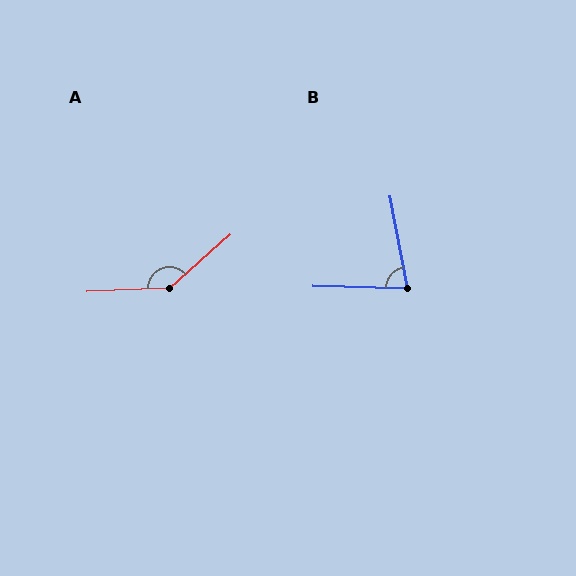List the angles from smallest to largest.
B (78°), A (141°).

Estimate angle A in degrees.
Approximately 141 degrees.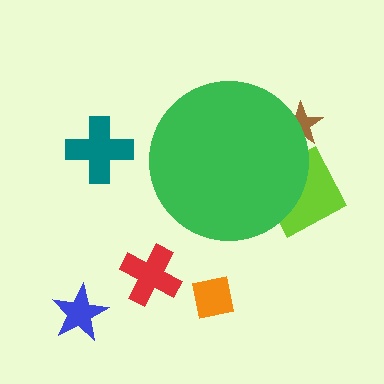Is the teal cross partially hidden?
No, the teal cross is fully visible.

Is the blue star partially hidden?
No, the blue star is fully visible.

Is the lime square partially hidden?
Yes, the lime square is partially hidden behind the green circle.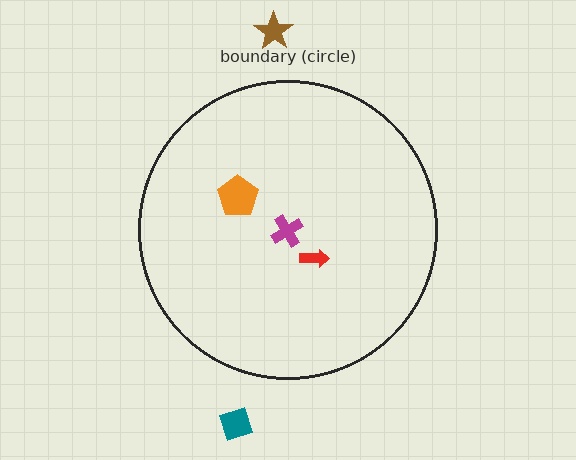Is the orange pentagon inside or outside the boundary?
Inside.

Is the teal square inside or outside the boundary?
Outside.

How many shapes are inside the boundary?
3 inside, 2 outside.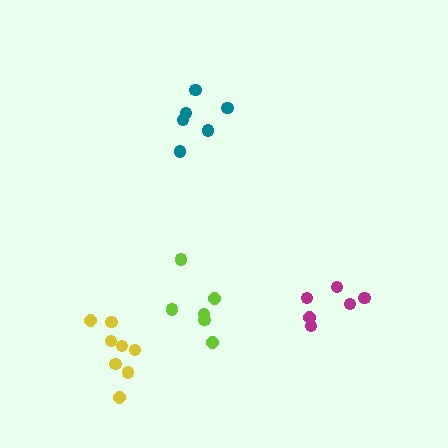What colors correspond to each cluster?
The clusters are colored: teal, yellow, magenta, lime.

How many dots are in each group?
Group 1: 6 dots, Group 2: 8 dots, Group 3: 6 dots, Group 4: 6 dots (26 total).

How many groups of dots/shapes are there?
There are 4 groups.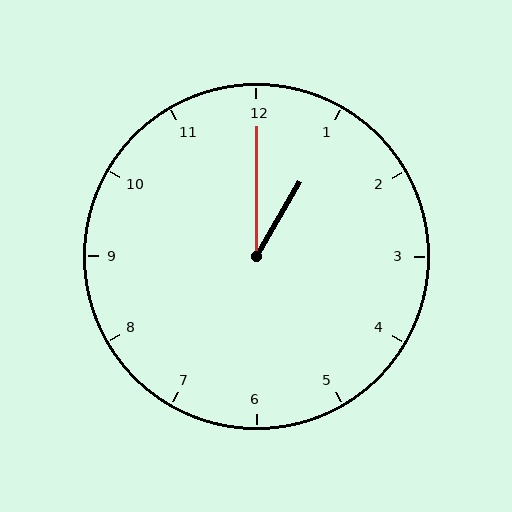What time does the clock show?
1:00.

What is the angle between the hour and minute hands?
Approximately 30 degrees.